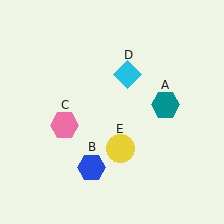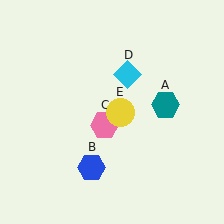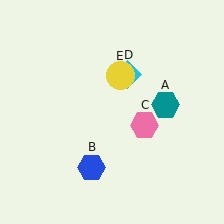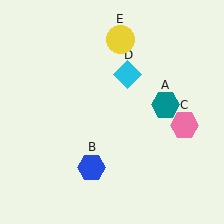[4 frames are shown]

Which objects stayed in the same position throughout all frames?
Teal hexagon (object A) and blue hexagon (object B) and cyan diamond (object D) remained stationary.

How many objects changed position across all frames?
2 objects changed position: pink hexagon (object C), yellow circle (object E).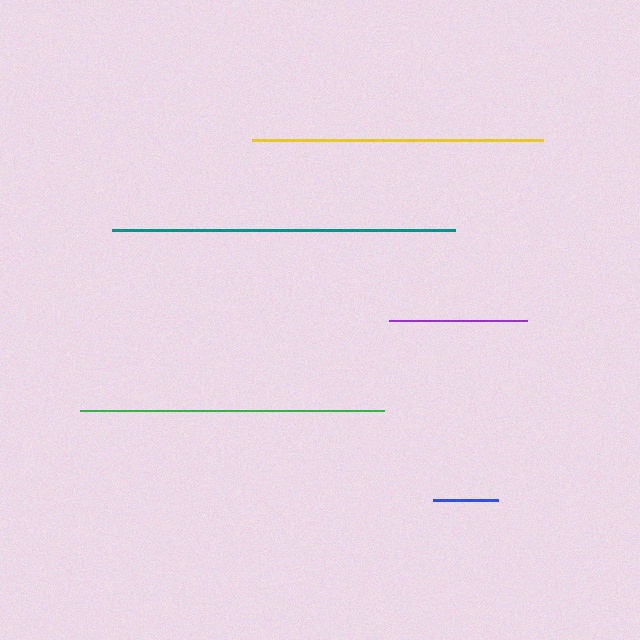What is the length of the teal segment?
The teal segment is approximately 343 pixels long.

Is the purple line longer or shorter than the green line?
The green line is longer than the purple line.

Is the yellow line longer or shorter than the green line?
The green line is longer than the yellow line.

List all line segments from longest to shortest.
From longest to shortest: teal, green, yellow, purple, blue.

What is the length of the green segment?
The green segment is approximately 303 pixels long.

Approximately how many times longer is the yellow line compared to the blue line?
The yellow line is approximately 4.5 times the length of the blue line.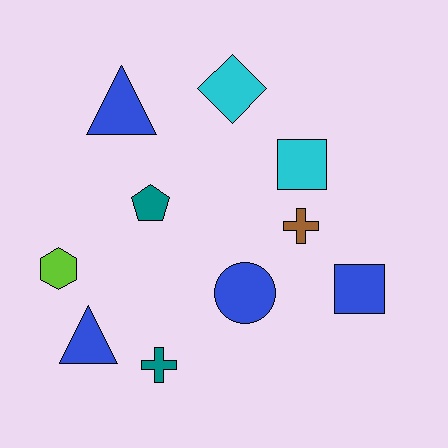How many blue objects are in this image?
There are 4 blue objects.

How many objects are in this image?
There are 10 objects.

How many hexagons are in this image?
There is 1 hexagon.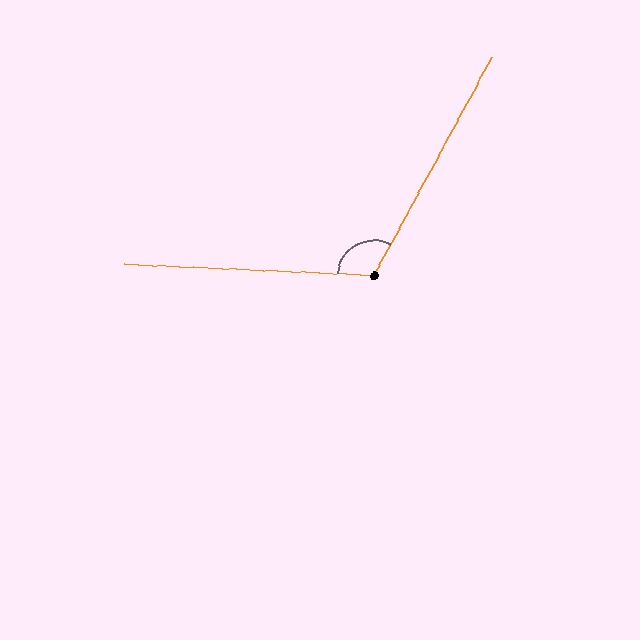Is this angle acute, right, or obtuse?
It is obtuse.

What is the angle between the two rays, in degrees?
Approximately 116 degrees.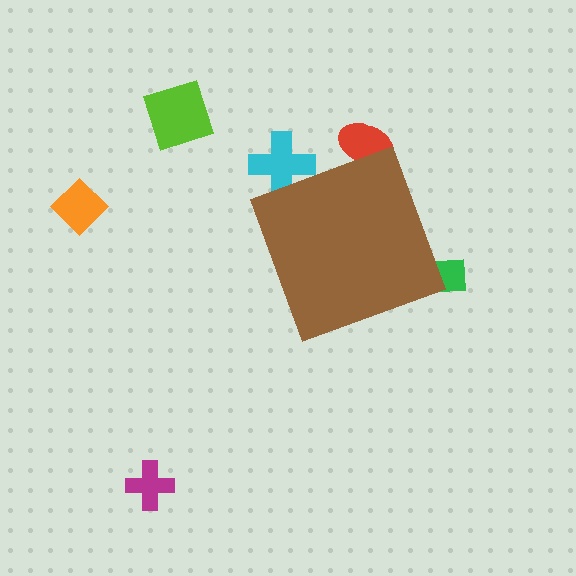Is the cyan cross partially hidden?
Yes, the cyan cross is partially hidden behind the brown diamond.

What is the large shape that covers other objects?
A brown diamond.